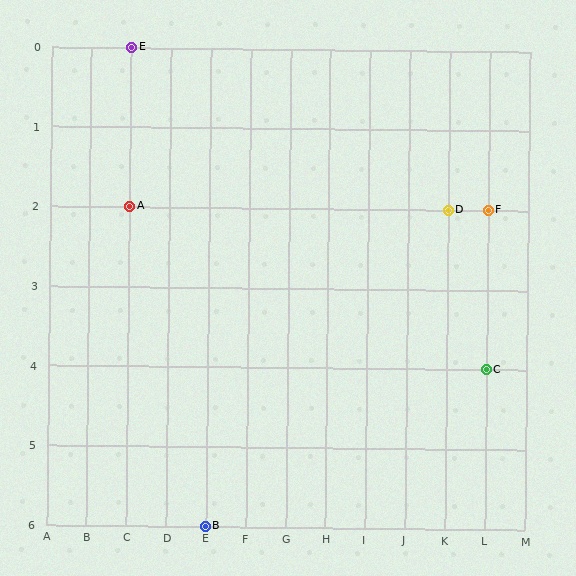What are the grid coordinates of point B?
Point B is at grid coordinates (E, 6).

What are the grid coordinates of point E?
Point E is at grid coordinates (C, 0).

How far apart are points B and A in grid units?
Points B and A are 2 columns and 4 rows apart (about 4.5 grid units diagonally).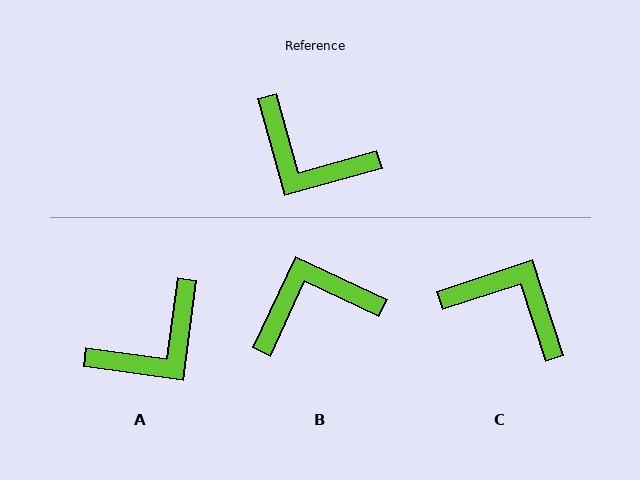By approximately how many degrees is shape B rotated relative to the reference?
Approximately 130 degrees clockwise.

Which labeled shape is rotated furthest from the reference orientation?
C, about 177 degrees away.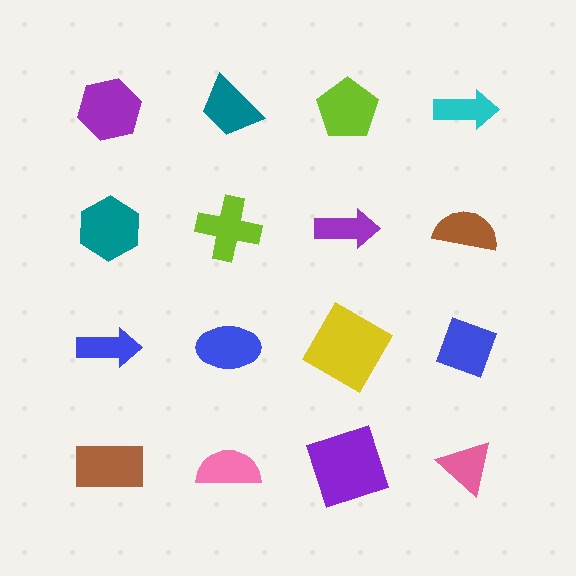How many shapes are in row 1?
4 shapes.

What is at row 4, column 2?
A pink semicircle.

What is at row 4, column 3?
A purple square.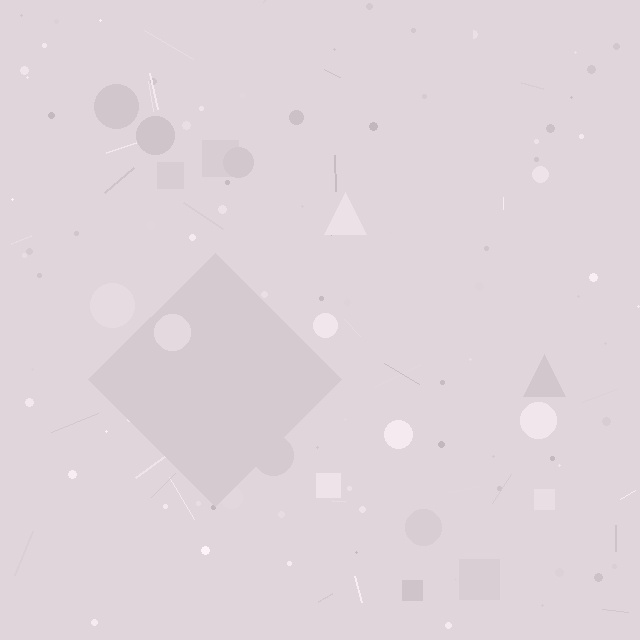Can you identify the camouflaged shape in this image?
The camouflaged shape is a diamond.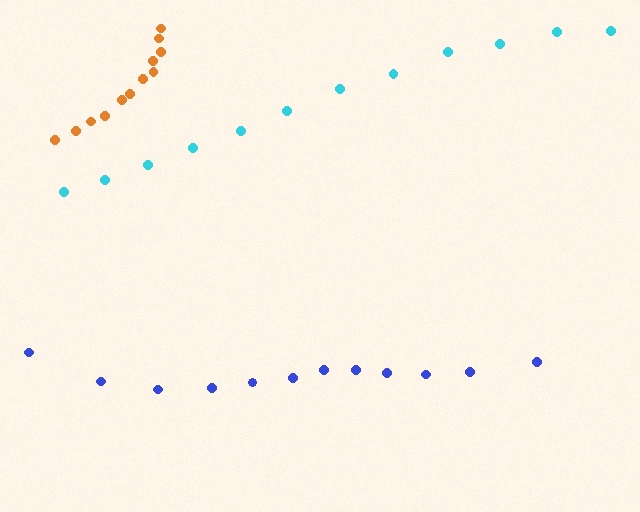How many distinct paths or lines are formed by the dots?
There are 3 distinct paths.